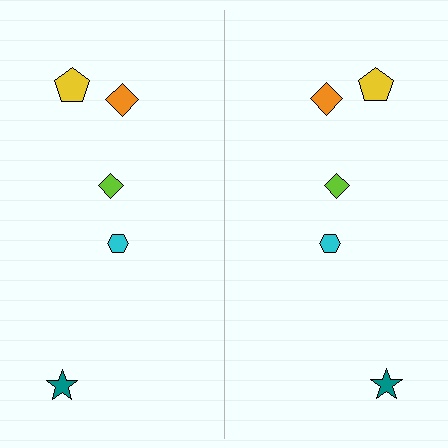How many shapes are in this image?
There are 10 shapes in this image.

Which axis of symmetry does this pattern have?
The pattern has a vertical axis of symmetry running through the center of the image.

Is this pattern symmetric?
Yes, this pattern has bilateral (reflection) symmetry.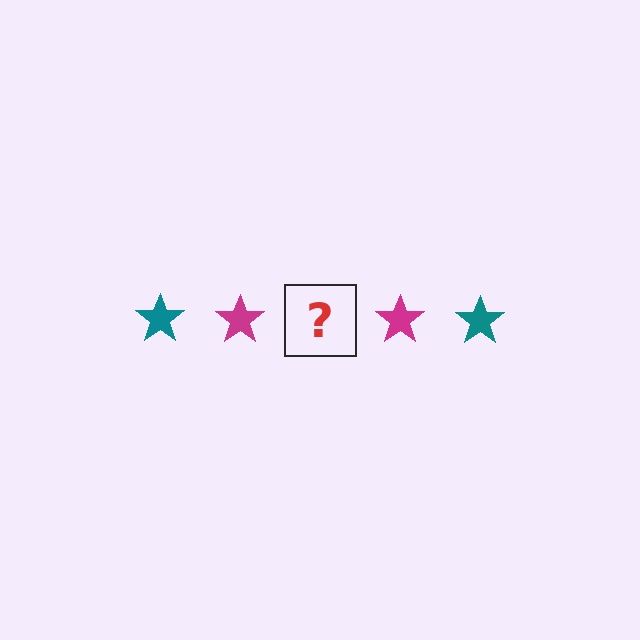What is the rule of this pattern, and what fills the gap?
The rule is that the pattern cycles through teal, magenta stars. The gap should be filled with a teal star.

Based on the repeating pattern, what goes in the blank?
The blank should be a teal star.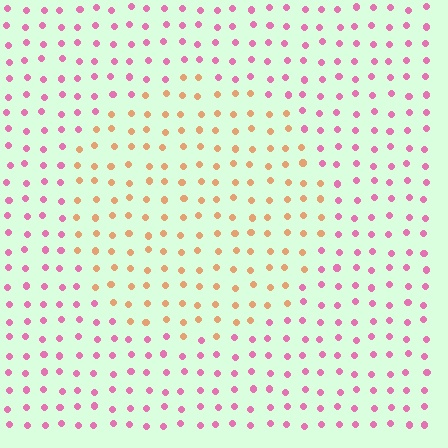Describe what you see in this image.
The image is filled with small pink elements in a uniform arrangement. A circle-shaped region is visible where the elements are tinted to a slightly different hue, forming a subtle color boundary.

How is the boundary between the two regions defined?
The boundary is defined purely by a slight shift in hue (about 58 degrees). Spacing, size, and orientation are identical on both sides.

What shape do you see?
I see a circle.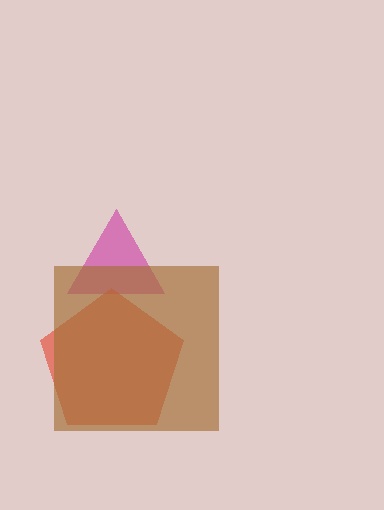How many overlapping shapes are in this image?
There are 3 overlapping shapes in the image.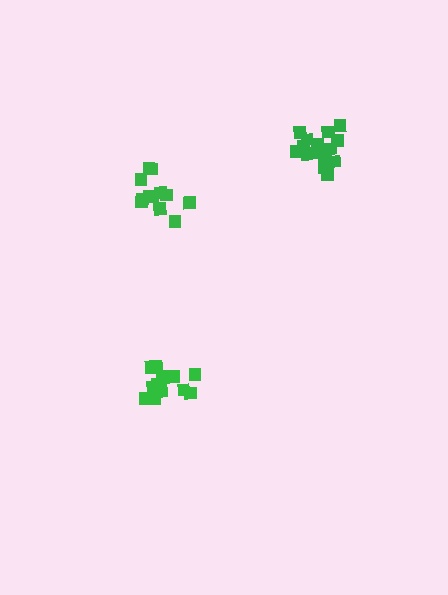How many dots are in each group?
Group 1: 12 dots, Group 2: 14 dots, Group 3: 16 dots (42 total).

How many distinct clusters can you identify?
There are 3 distinct clusters.